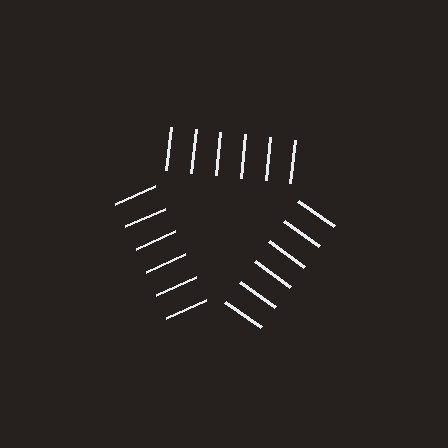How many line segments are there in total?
18 — 6 along each of the 3 edges.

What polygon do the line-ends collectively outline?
An illusory triangle — the line segments terminate on its edges but no continuous stroke is drawn.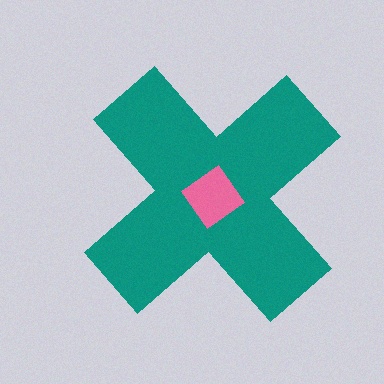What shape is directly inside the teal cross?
The pink diamond.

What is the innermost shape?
The pink diamond.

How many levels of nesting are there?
2.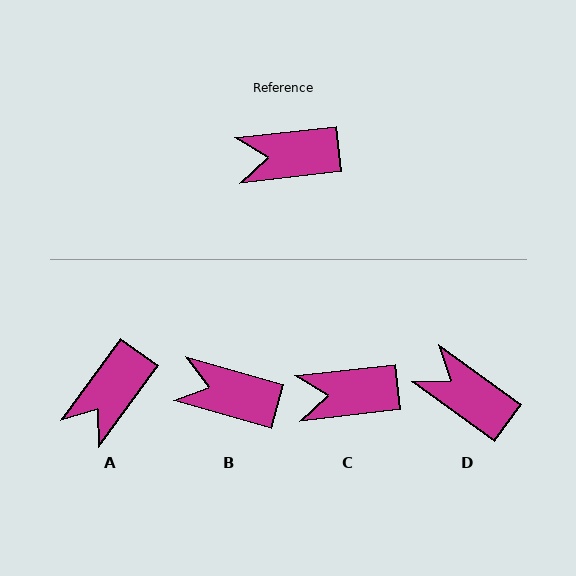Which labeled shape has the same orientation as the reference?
C.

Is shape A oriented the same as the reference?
No, it is off by about 47 degrees.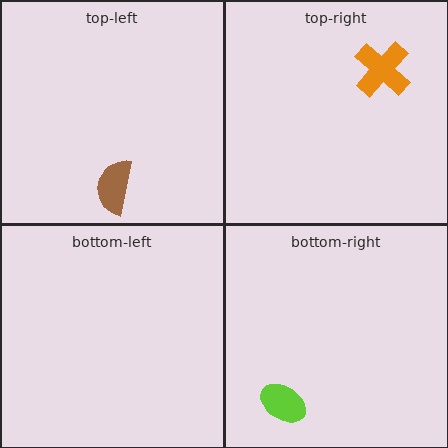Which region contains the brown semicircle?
The top-left region.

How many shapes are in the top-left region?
1.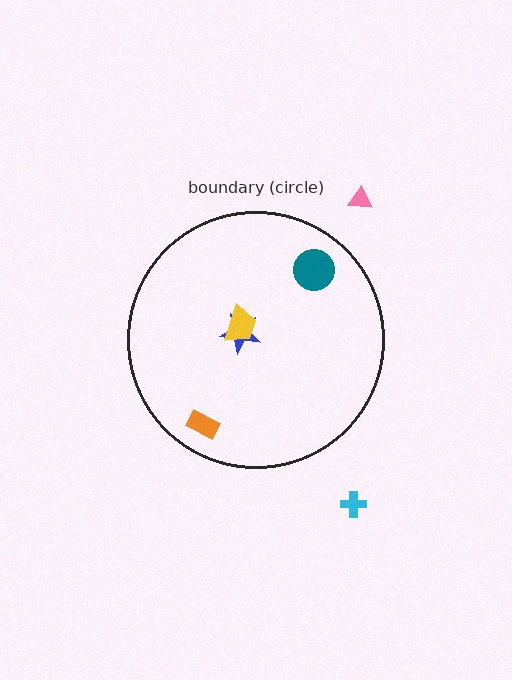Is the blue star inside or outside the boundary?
Inside.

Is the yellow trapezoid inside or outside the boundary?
Inside.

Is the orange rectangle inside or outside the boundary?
Inside.